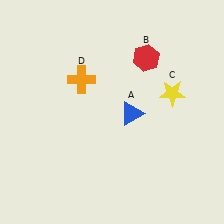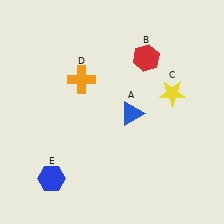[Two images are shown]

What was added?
A blue hexagon (E) was added in Image 2.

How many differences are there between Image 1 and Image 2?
There is 1 difference between the two images.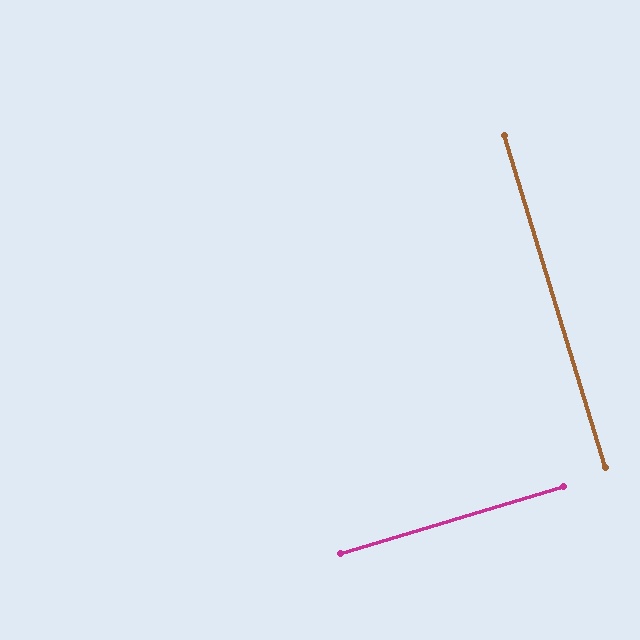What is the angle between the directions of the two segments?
Approximately 90 degrees.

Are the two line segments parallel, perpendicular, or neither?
Perpendicular — they meet at approximately 90°.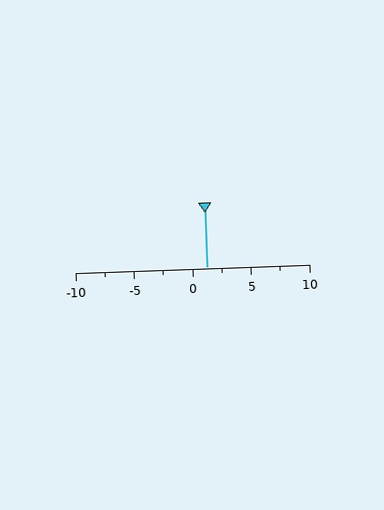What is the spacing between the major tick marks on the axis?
The major ticks are spaced 5 apart.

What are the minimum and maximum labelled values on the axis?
The axis runs from -10 to 10.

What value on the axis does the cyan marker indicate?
The marker indicates approximately 1.2.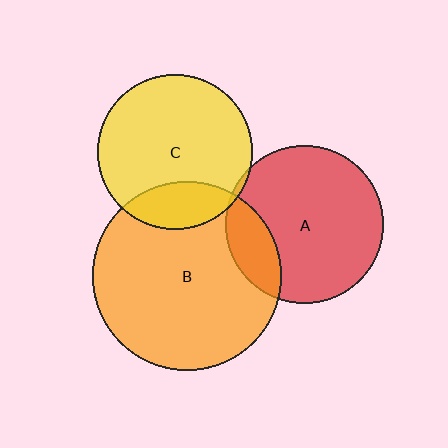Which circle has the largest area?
Circle B (orange).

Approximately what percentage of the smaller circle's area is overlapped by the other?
Approximately 20%.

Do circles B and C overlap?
Yes.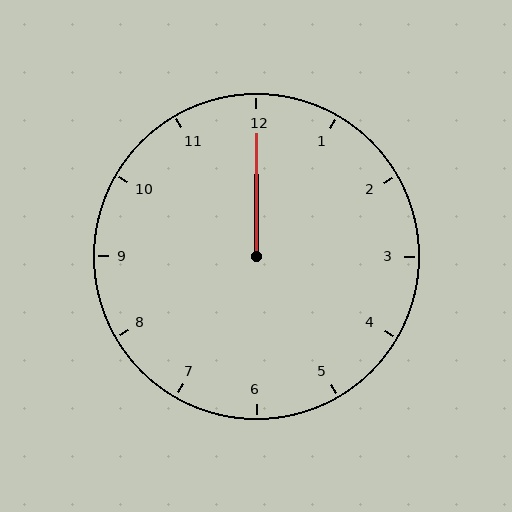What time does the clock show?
12:00.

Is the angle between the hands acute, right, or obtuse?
It is acute.